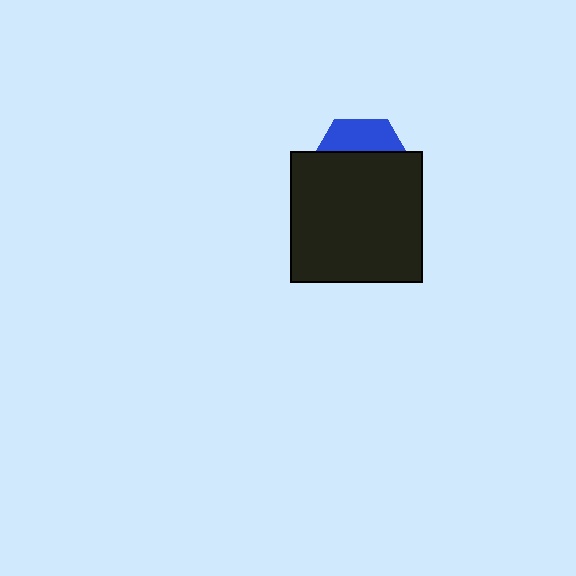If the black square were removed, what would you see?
You would see the complete blue hexagon.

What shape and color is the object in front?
The object in front is a black square.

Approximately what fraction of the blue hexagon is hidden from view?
Roughly 69% of the blue hexagon is hidden behind the black square.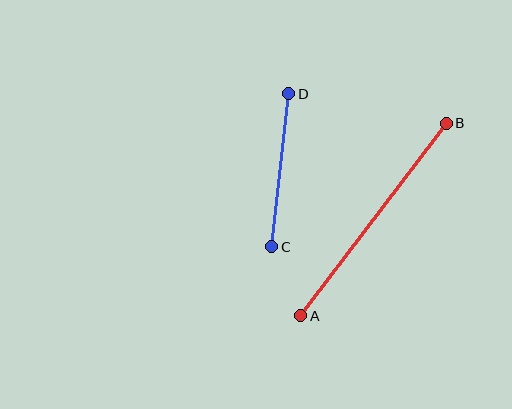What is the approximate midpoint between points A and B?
The midpoint is at approximately (374, 220) pixels.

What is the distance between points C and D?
The distance is approximately 154 pixels.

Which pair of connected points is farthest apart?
Points A and B are farthest apart.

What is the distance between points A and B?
The distance is approximately 241 pixels.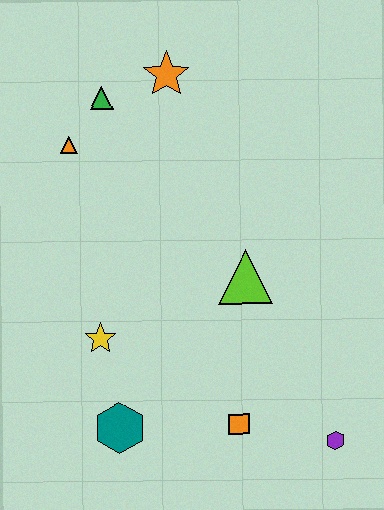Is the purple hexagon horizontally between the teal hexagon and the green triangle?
No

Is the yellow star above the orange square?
Yes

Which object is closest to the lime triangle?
The orange square is closest to the lime triangle.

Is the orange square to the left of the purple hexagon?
Yes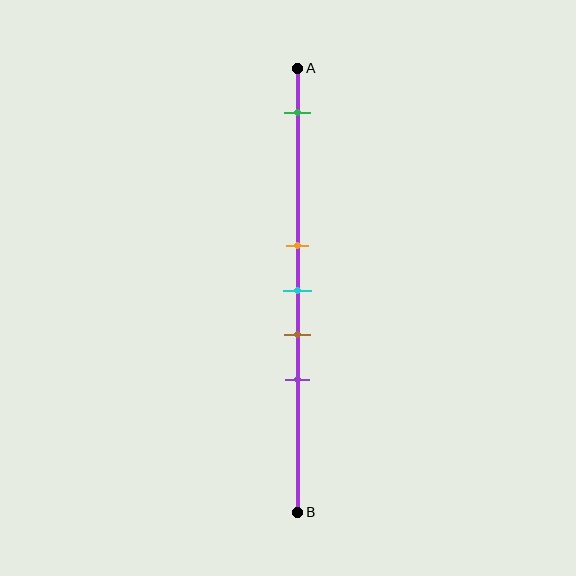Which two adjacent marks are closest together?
The orange and cyan marks are the closest adjacent pair.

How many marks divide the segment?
There are 5 marks dividing the segment.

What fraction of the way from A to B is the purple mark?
The purple mark is approximately 70% (0.7) of the way from A to B.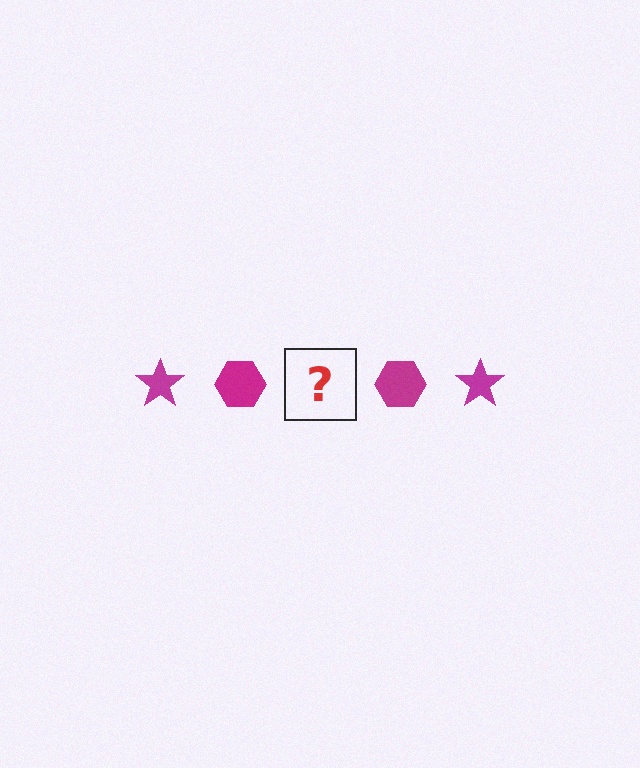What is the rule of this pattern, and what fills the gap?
The rule is that the pattern cycles through star, hexagon shapes in magenta. The gap should be filled with a magenta star.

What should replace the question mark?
The question mark should be replaced with a magenta star.